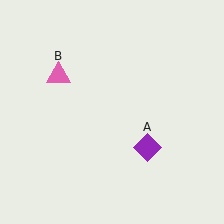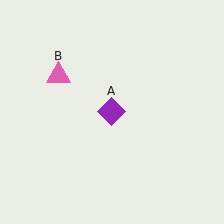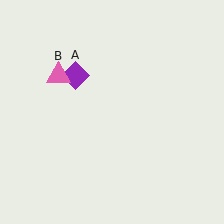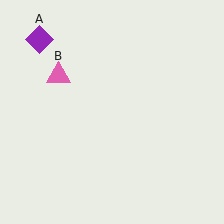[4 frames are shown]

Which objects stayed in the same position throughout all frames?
Pink triangle (object B) remained stationary.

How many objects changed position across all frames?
1 object changed position: purple diamond (object A).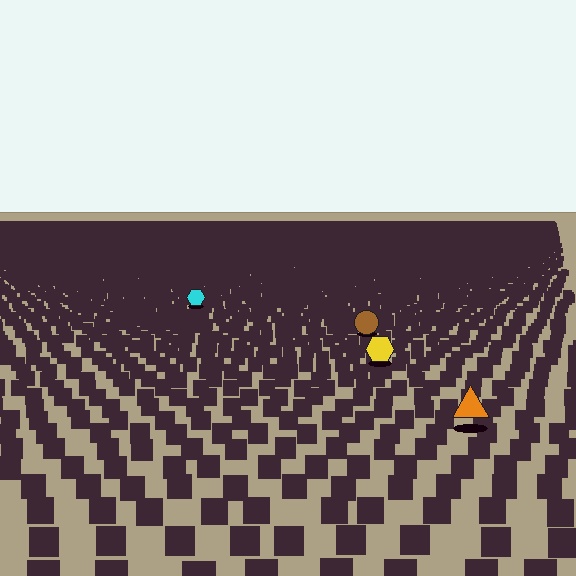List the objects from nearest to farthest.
From nearest to farthest: the orange triangle, the yellow hexagon, the brown circle, the cyan hexagon.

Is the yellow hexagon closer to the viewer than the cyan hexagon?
Yes. The yellow hexagon is closer — you can tell from the texture gradient: the ground texture is coarser near it.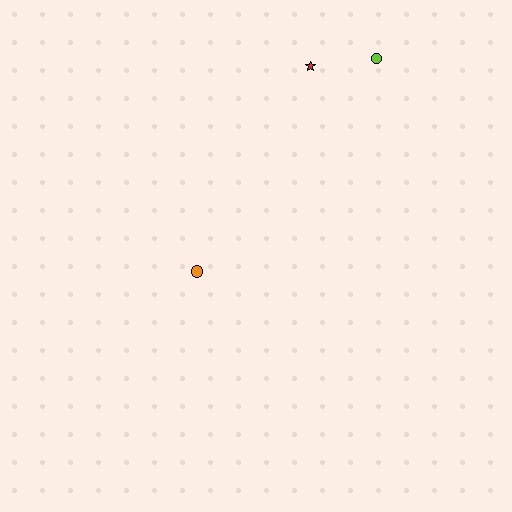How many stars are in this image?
There is 1 star.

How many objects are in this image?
There are 3 objects.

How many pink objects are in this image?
There are no pink objects.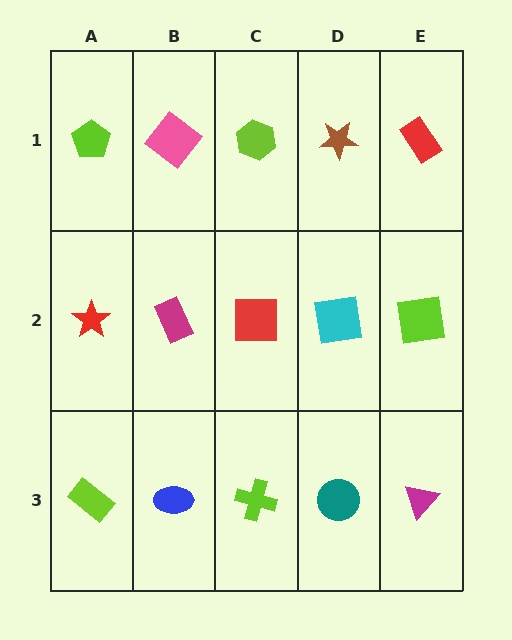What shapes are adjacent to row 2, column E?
A red rectangle (row 1, column E), a magenta triangle (row 3, column E), a cyan square (row 2, column D).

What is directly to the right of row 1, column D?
A red rectangle.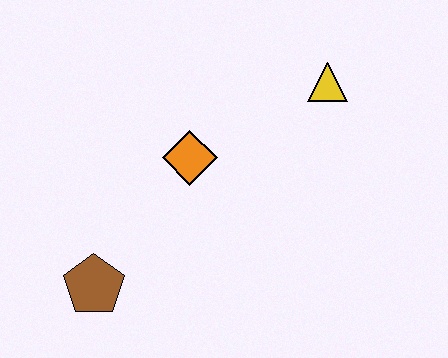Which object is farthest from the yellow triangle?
The brown pentagon is farthest from the yellow triangle.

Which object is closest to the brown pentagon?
The orange diamond is closest to the brown pentagon.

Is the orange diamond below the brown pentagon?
No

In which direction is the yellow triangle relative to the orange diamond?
The yellow triangle is to the right of the orange diamond.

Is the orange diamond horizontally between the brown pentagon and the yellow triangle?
Yes